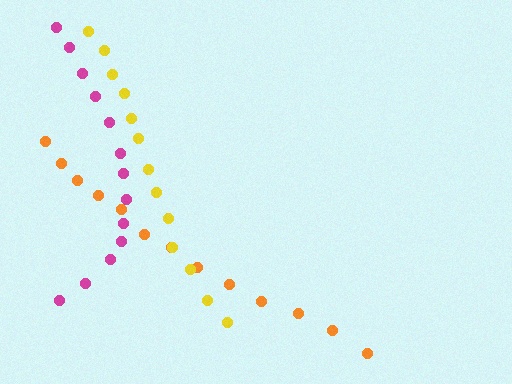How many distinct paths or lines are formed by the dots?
There are 3 distinct paths.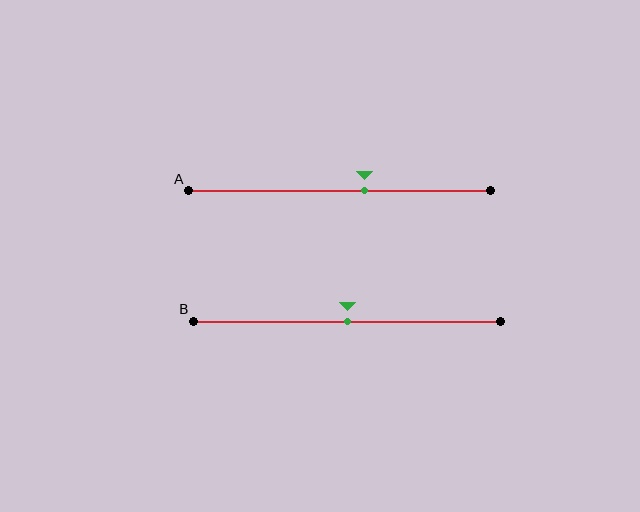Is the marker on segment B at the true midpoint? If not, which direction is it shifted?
Yes, the marker on segment B is at the true midpoint.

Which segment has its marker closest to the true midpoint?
Segment B has its marker closest to the true midpoint.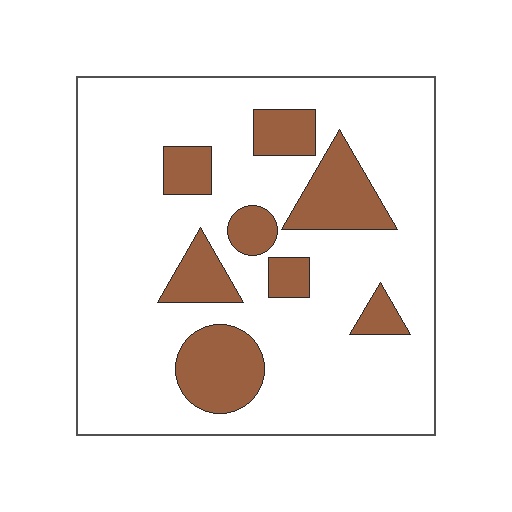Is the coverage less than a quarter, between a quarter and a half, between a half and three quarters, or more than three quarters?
Less than a quarter.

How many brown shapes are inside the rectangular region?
8.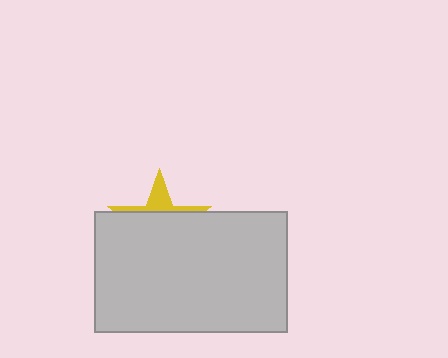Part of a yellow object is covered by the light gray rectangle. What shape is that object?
It is a star.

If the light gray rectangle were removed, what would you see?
You would see the complete yellow star.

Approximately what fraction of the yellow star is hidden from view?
Roughly 70% of the yellow star is hidden behind the light gray rectangle.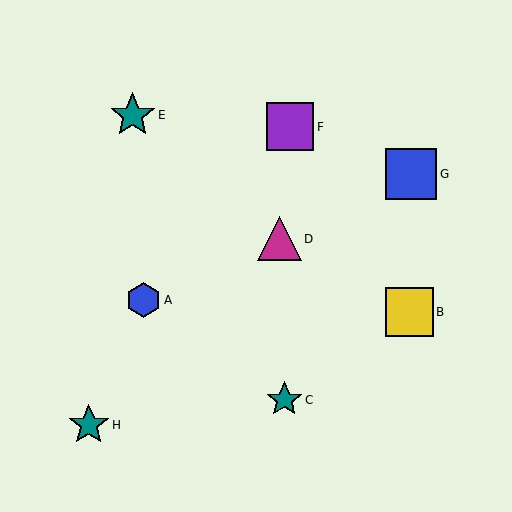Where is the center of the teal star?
The center of the teal star is at (89, 425).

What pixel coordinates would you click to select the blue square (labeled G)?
Click at (411, 174) to select the blue square G.